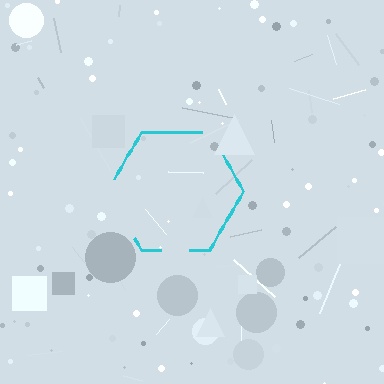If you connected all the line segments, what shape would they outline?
They would outline a hexagon.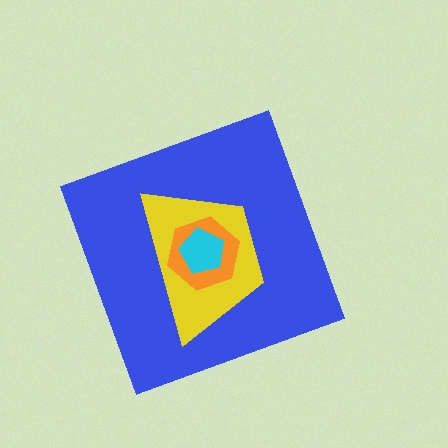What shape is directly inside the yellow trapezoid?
The orange hexagon.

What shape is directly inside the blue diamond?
The yellow trapezoid.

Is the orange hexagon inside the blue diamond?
Yes.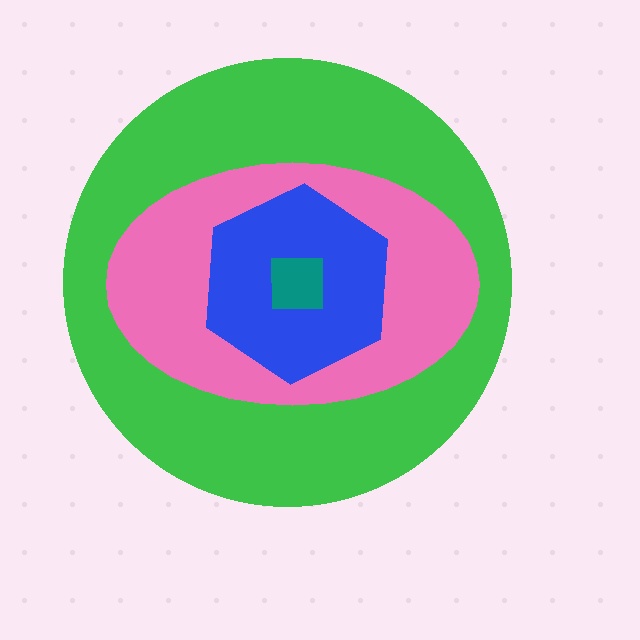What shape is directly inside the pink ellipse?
The blue hexagon.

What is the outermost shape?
The green circle.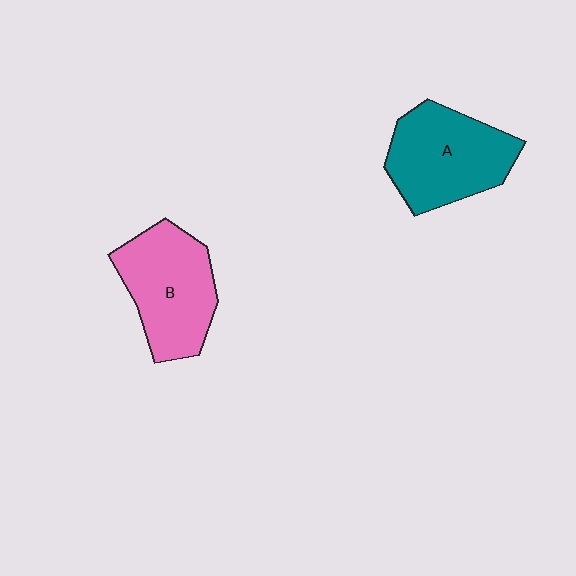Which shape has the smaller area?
Shape B (pink).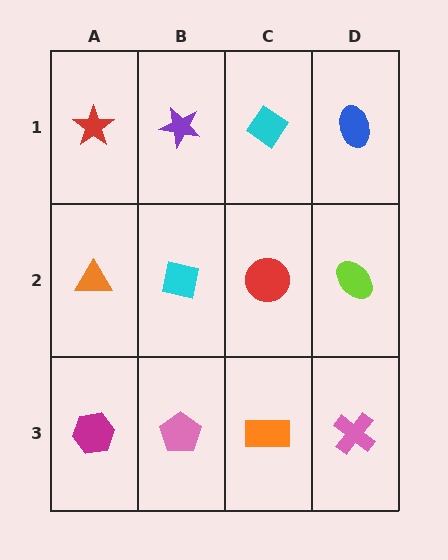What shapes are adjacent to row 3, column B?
A cyan square (row 2, column B), a magenta hexagon (row 3, column A), an orange rectangle (row 3, column C).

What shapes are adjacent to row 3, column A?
An orange triangle (row 2, column A), a pink pentagon (row 3, column B).